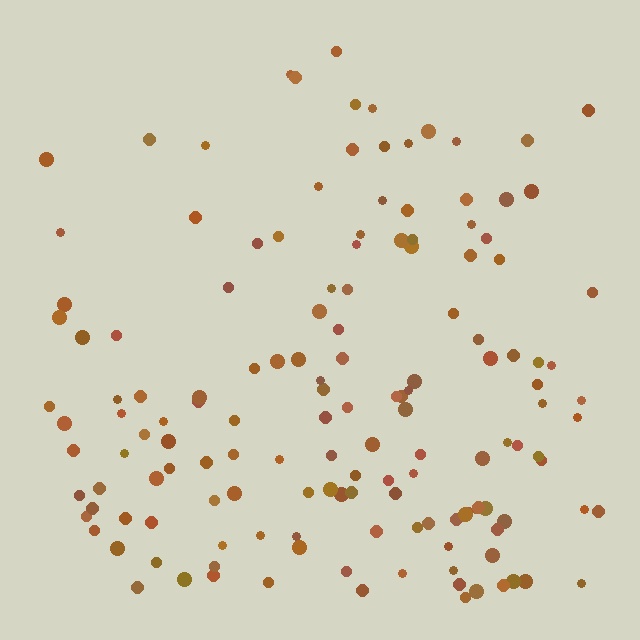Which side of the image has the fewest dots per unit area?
The top.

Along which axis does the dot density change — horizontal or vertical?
Vertical.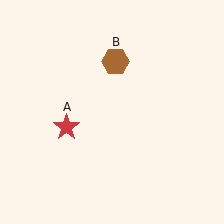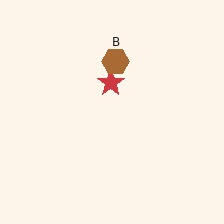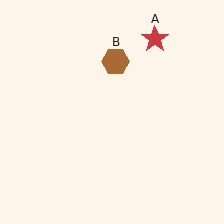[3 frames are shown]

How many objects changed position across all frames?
1 object changed position: red star (object A).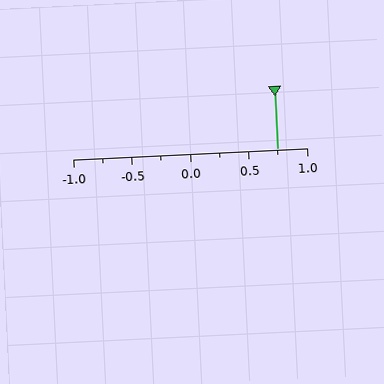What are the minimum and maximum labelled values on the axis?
The axis runs from -1.0 to 1.0.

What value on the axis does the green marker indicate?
The marker indicates approximately 0.75.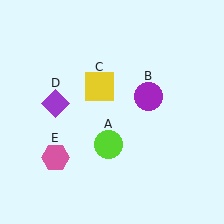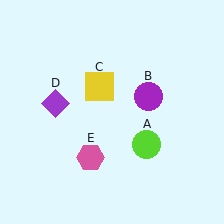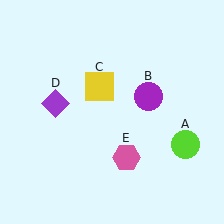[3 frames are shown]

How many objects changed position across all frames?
2 objects changed position: lime circle (object A), pink hexagon (object E).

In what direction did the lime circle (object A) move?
The lime circle (object A) moved right.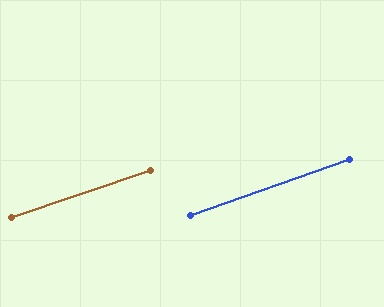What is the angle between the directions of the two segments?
Approximately 1 degree.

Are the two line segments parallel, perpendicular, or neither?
Parallel — their directions differ by only 0.7°.